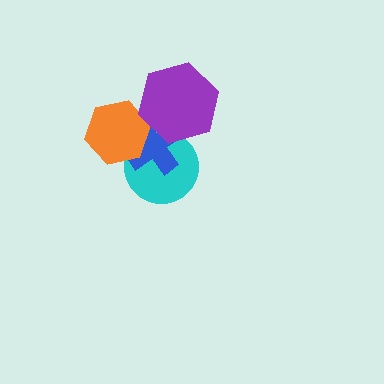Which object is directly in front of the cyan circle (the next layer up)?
The blue cross is directly in front of the cyan circle.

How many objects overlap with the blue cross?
3 objects overlap with the blue cross.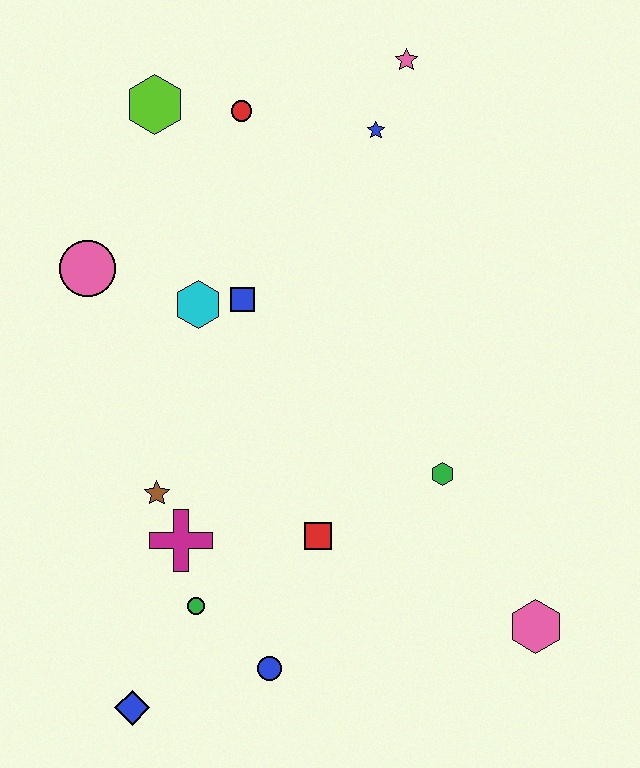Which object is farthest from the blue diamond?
The pink star is farthest from the blue diamond.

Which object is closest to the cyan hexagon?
The blue square is closest to the cyan hexagon.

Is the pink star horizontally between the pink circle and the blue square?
No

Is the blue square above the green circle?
Yes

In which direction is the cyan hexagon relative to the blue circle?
The cyan hexagon is above the blue circle.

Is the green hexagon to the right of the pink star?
Yes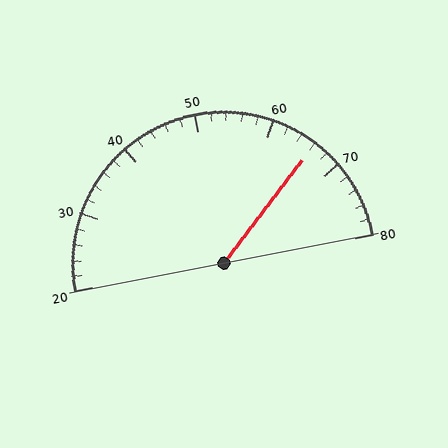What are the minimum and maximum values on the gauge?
The gauge ranges from 20 to 80.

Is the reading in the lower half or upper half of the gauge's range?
The reading is in the upper half of the range (20 to 80).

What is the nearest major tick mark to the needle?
The nearest major tick mark is 70.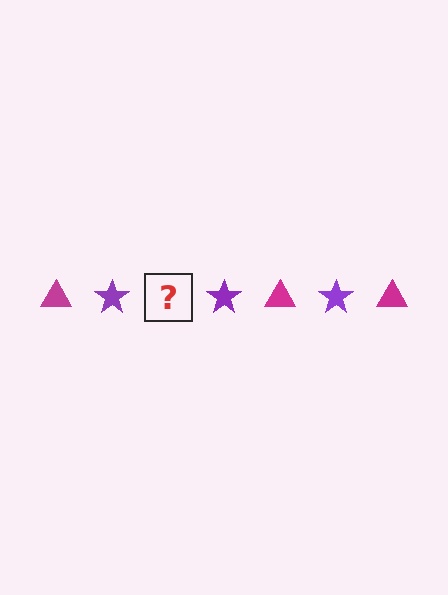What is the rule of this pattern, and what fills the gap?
The rule is that the pattern alternates between magenta triangle and purple star. The gap should be filled with a magenta triangle.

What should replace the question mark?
The question mark should be replaced with a magenta triangle.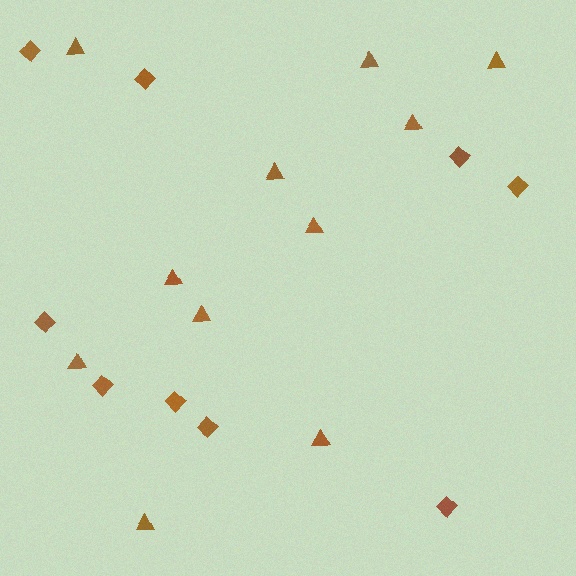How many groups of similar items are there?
There are 2 groups: one group of diamonds (9) and one group of triangles (11).